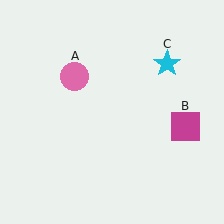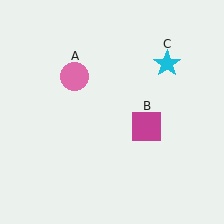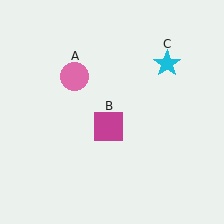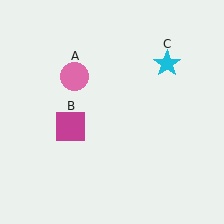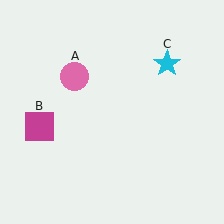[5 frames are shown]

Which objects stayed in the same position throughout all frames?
Pink circle (object A) and cyan star (object C) remained stationary.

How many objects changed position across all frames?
1 object changed position: magenta square (object B).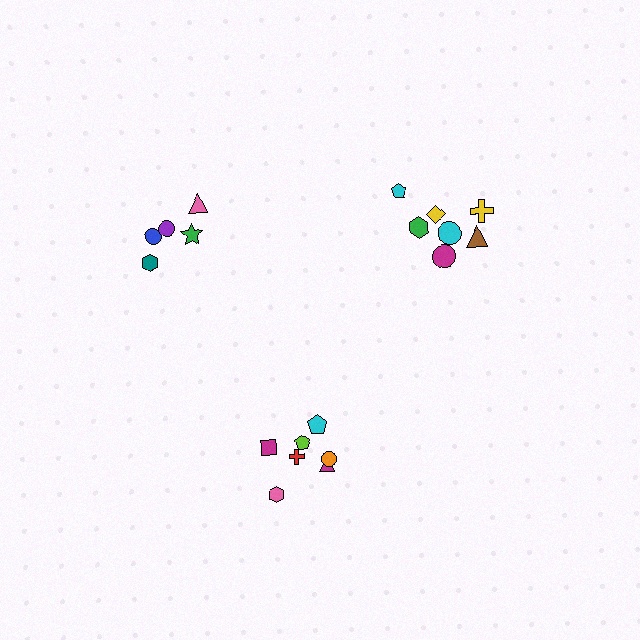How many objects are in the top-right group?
There are 7 objects.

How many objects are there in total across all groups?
There are 19 objects.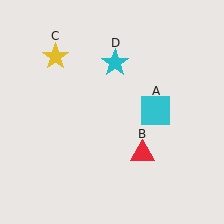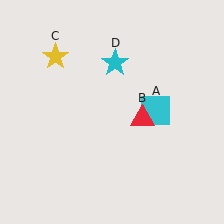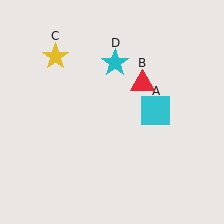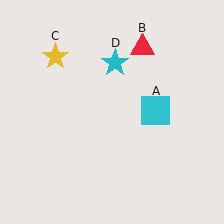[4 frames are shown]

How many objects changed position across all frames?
1 object changed position: red triangle (object B).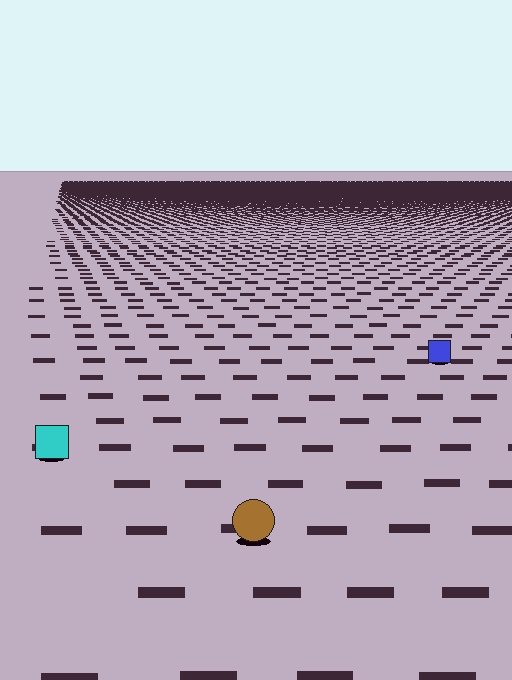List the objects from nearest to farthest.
From nearest to farthest: the brown circle, the cyan square, the blue square.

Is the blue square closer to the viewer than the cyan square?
No. The cyan square is closer — you can tell from the texture gradient: the ground texture is coarser near it.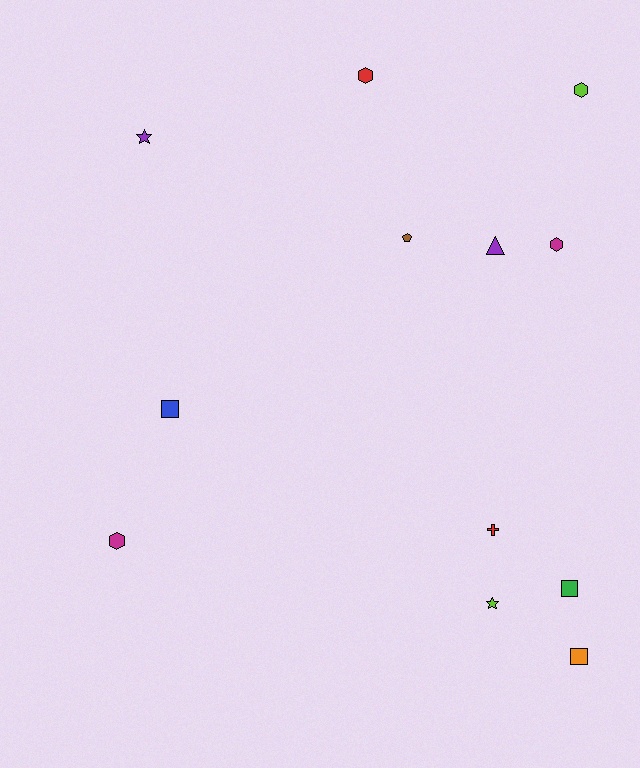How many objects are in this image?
There are 12 objects.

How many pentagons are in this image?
There is 1 pentagon.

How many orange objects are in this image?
There is 1 orange object.